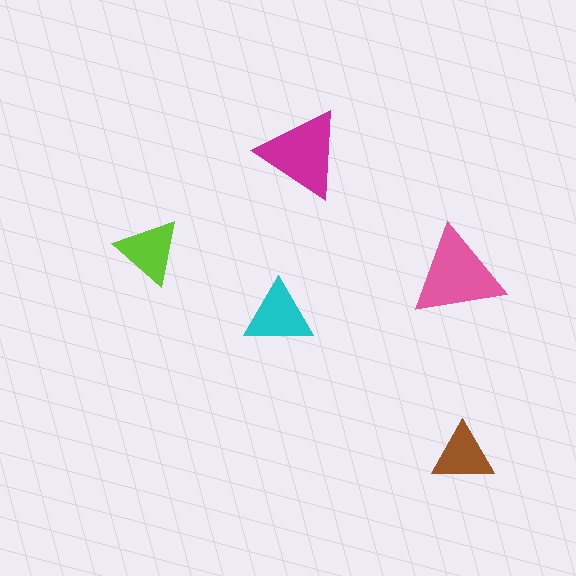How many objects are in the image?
There are 5 objects in the image.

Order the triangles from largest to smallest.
the pink one, the magenta one, the cyan one, the lime one, the brown one.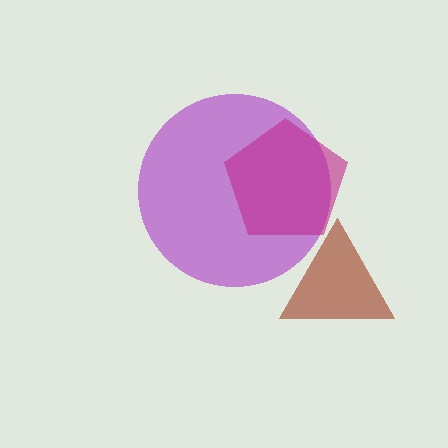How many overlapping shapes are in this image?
There are 3 overlapping shapes in the image.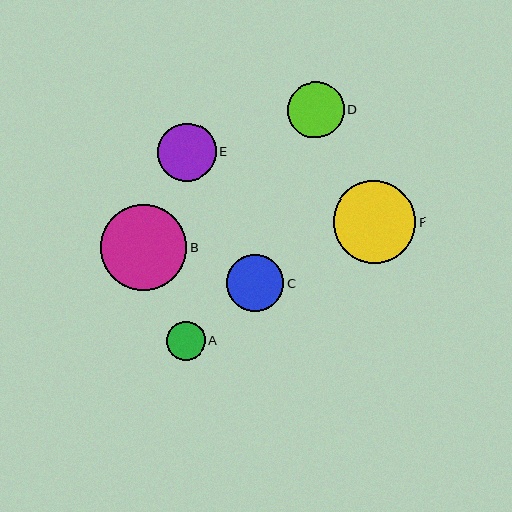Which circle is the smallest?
Circle A is the smallest with a size of approximately 39 pixels.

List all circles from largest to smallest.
From largest to smallest: B, F, E, C, D, A.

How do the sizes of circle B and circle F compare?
Circle B and circle F are approximately the same size.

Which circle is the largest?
Circle B is the largest with a size of approximately 86 pixels.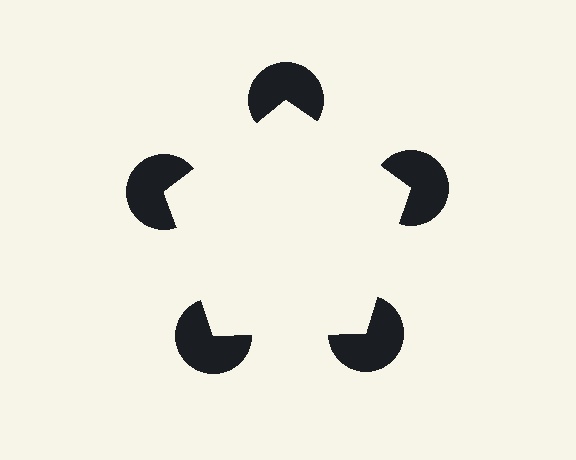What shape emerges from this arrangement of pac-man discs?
An illusory pentagon — its edges are inferred from the aligned wedge cuts in the pac-man discs, not physically drawn.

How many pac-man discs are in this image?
There are 5 — one at each vertex of the illusory pentagon.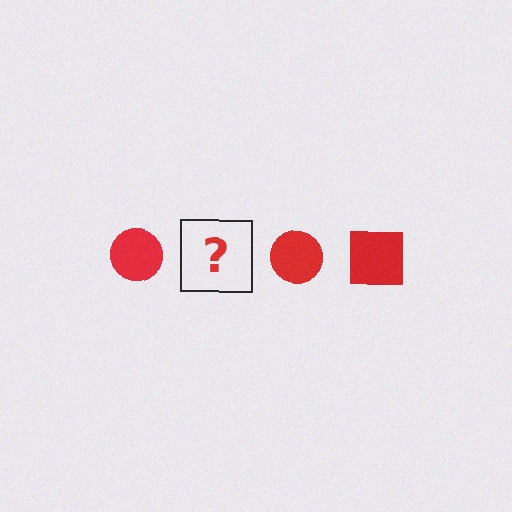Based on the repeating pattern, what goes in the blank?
The blank should be a red square.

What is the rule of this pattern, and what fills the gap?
The rule is that the pattern cycles through circle, square shapes in red. The gap should be filled with a red square.